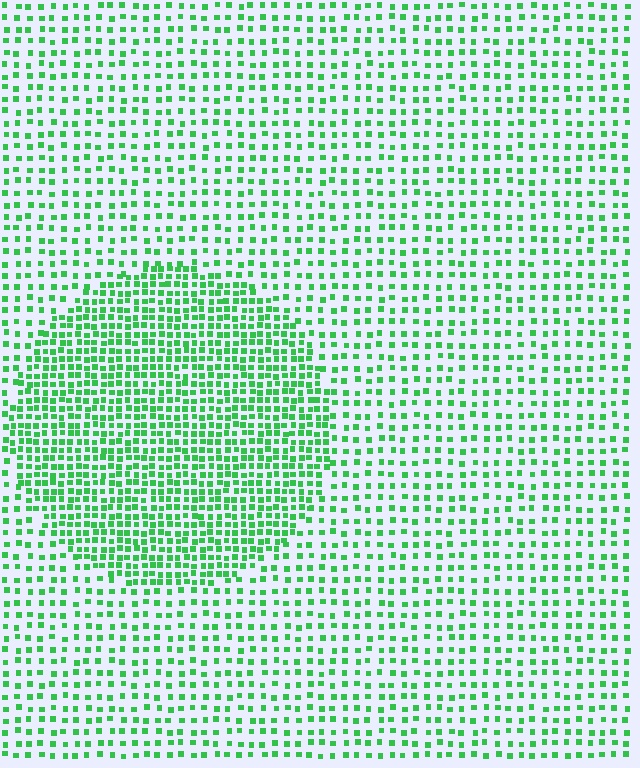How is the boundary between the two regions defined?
The boundary is defined by a change in element density (approximately 2.0x ratio). All elements are the same color, size, and shape.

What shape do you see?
I see a circle.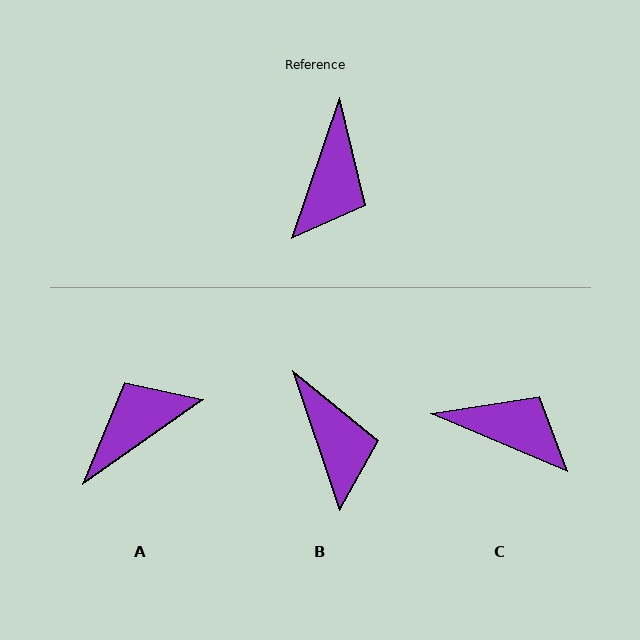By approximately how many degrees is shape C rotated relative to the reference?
Approximately 86 degrees counter-clockwise.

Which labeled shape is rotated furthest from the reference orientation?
A, about 144 degrees away.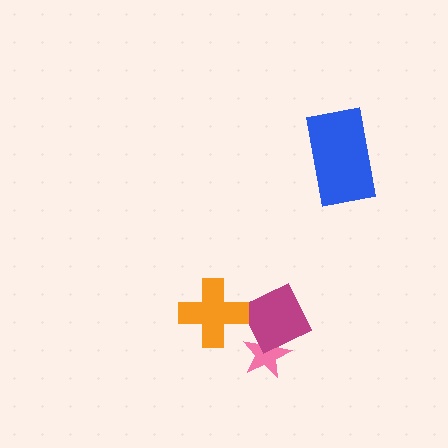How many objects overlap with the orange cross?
1 object overlaps with the orange cross.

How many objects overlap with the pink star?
1 object overlaps with the pink star.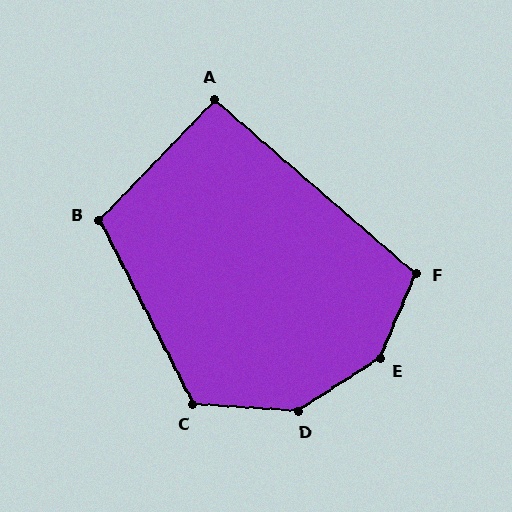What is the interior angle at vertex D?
Approximately 143 degrees (obtuse).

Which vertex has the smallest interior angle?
A, at approximately 93 degrees.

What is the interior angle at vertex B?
Approximately 109 degrees (obtuse).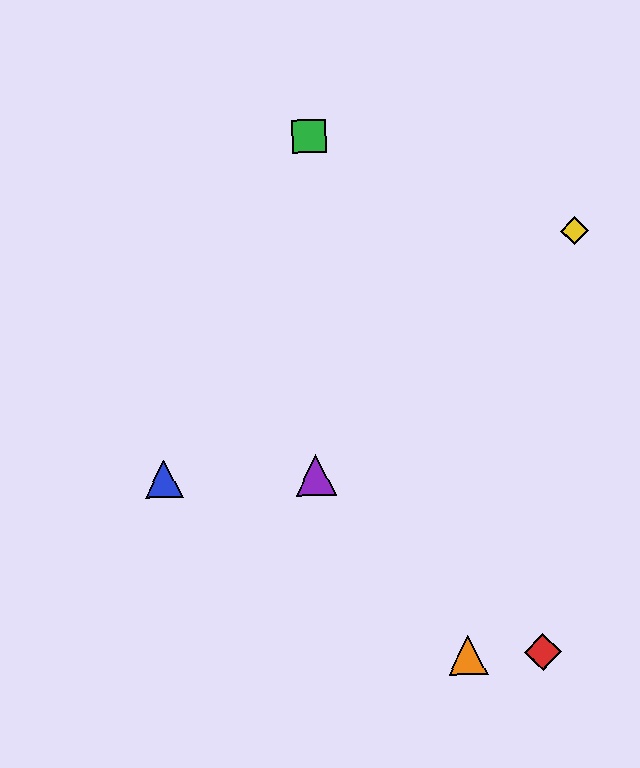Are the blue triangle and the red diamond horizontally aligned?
No, the blue triangle is at y≈479 and the red diamond is at y≈652.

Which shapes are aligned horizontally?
The blue triangle, the purple triangle are aligned horizontally.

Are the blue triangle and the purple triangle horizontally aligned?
Yes, both are at y≈479.